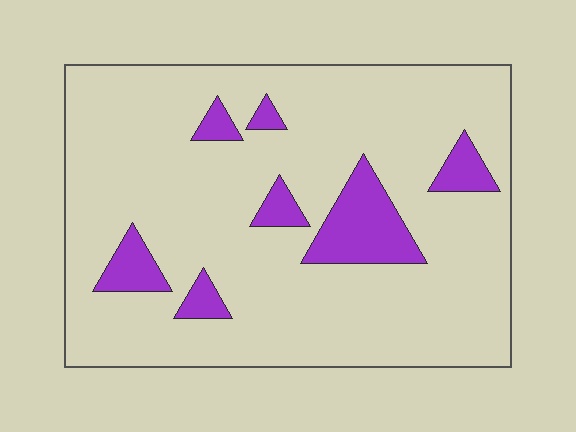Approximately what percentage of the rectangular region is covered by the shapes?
Approximately 15%.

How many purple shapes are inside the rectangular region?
7.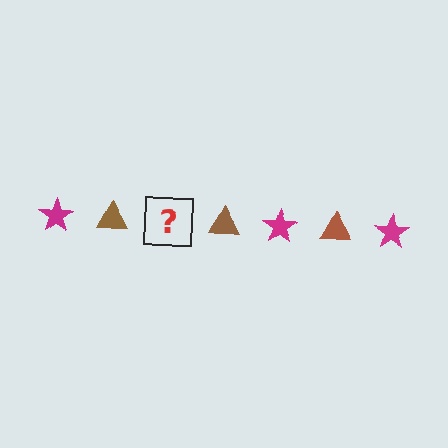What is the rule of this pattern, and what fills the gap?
The rule is that the pattern alternates between magenta star and brown triangle. The gap should be filled with a magenta star.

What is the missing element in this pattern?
The missing element is a magenta star.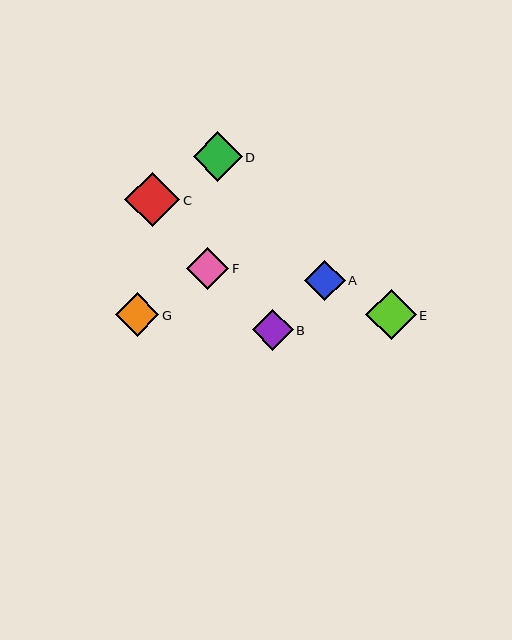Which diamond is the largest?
Diamond C is the largest with a size of approximately 55 pixels.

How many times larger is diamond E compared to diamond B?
Diamond E is approximately 1.2 times the size of diamond B.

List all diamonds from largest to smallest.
From largest to smallest: C, E, D, G, F, B, A.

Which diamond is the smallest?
Diamond A is the smallest with a size of approximately 41 pixels.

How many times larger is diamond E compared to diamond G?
Diamond E is approximately 1.2 times the size of diamond G.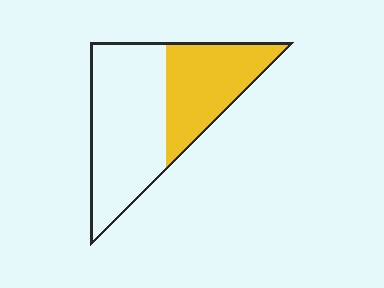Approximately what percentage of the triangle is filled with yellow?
Approximately 40%.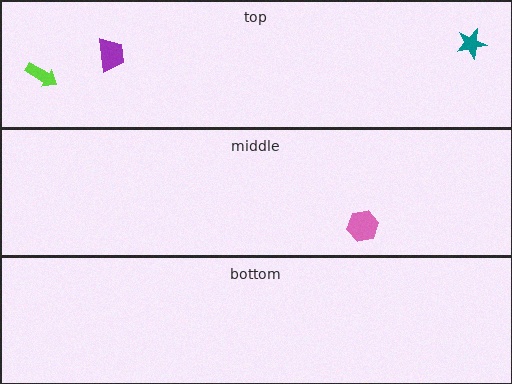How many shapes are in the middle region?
1.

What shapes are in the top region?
The purple trapezoid, the teal star, the lime arrow.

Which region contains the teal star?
The top region.